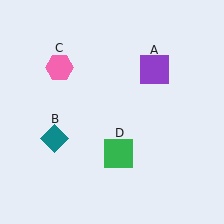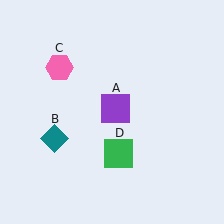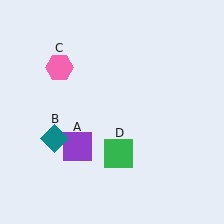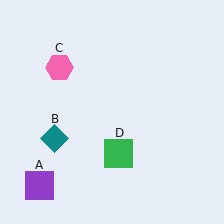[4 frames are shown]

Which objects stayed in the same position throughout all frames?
Teal diamond (object B) and pink hexagon (object C) and green square (object D) remained stationary.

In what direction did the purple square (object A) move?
The purple square (object A) moved down and to the left.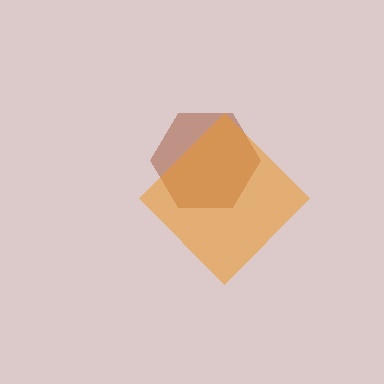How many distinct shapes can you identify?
There are 2 distinct shapes: a brown hexagon, an orange diamond.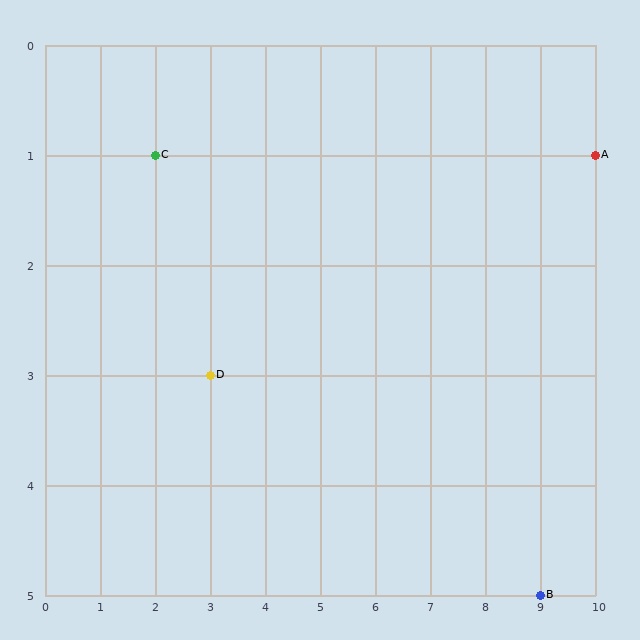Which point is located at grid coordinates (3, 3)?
Point D is at (3, 3).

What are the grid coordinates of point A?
Point A is at grid coordinates (10, 1).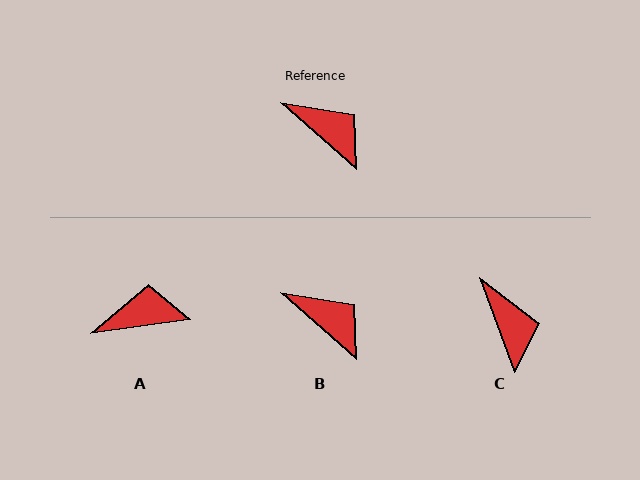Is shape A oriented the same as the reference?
No, it is off by about 49 degrees.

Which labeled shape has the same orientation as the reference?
B.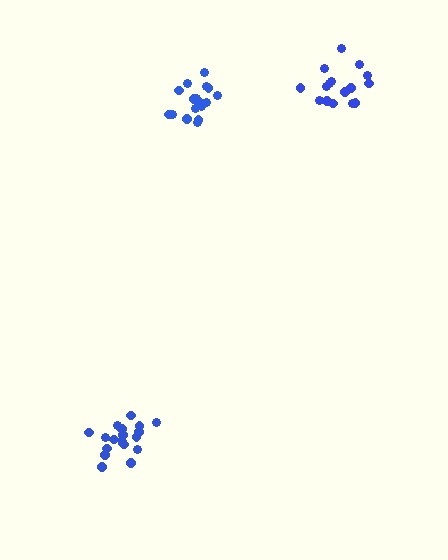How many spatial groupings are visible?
There are 3 spatial groupings.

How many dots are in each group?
Group 1: 16 dots, Group 2: 17 dots, Group 3: 19 dots (52 total).